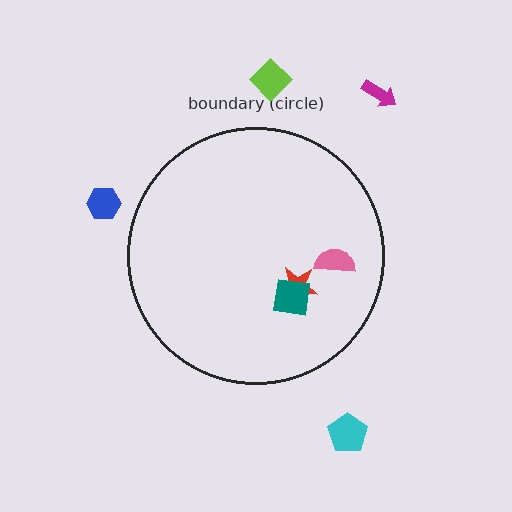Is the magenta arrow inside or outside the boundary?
Outside.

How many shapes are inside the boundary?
3 inside, 4 outside.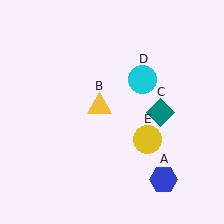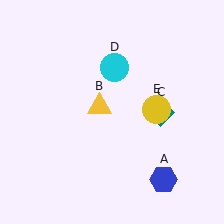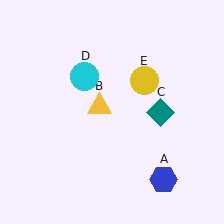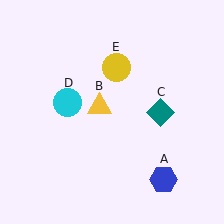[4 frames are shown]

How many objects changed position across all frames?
2 objects changed position: cyan circle (object D), yellow circle (object E).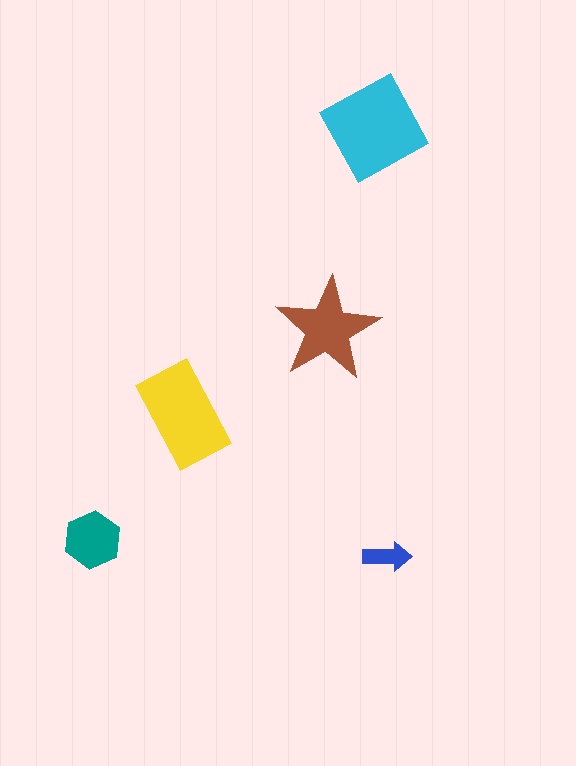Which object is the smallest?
The blue arrow.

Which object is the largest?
The cyan square.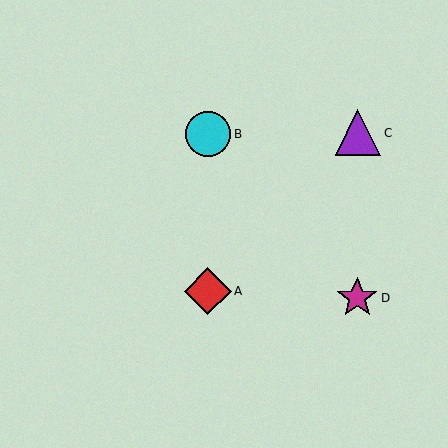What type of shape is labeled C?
Shape C is a purple triangle.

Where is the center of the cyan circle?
The center of the cyan circle is at (208, 134).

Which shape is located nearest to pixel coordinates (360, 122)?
The purple triangle (labeled C) at (358, 133) is nearest to that location.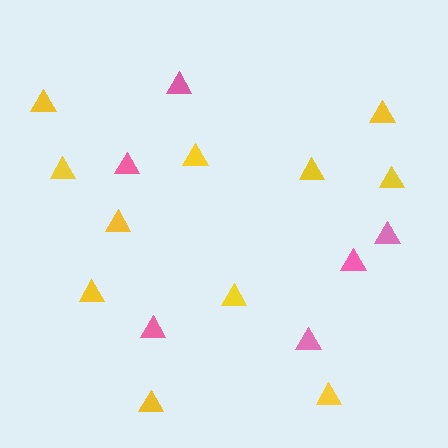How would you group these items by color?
There are 2 groups: one group of pink triangles (6) and one group of yellow triangles (11).